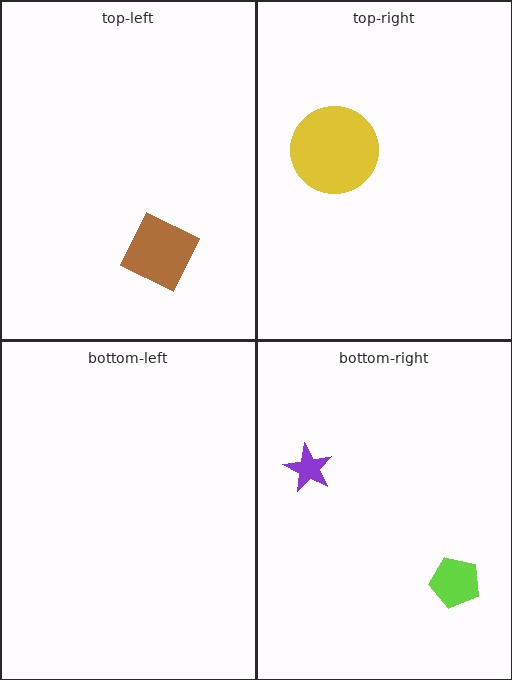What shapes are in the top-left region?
The brown diamond.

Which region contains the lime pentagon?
The bottom-right region.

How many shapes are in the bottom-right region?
2.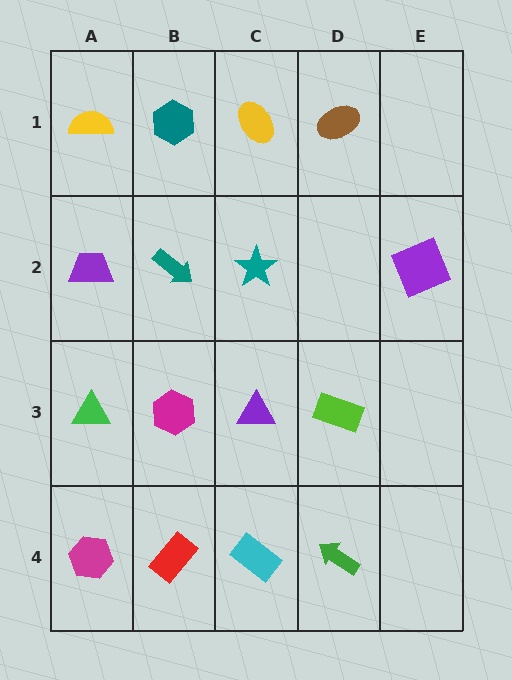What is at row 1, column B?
A teal hexagon.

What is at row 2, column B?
A teal arrow.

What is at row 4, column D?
A green arrow.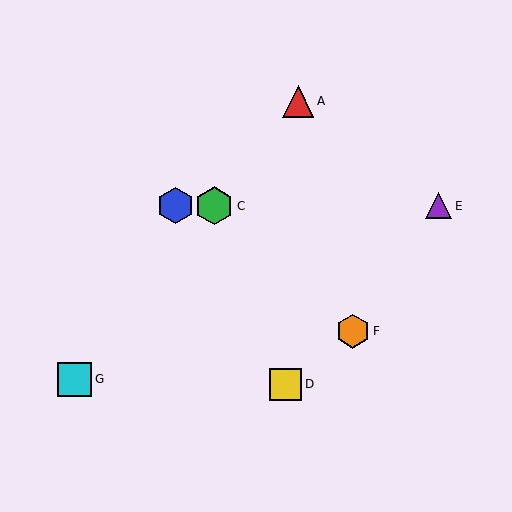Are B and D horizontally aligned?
No, B is at y≈206 and D is at y≈384.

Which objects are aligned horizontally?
Objects B, C, E are aligned horizontally.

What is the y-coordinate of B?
Object B is at y≈206.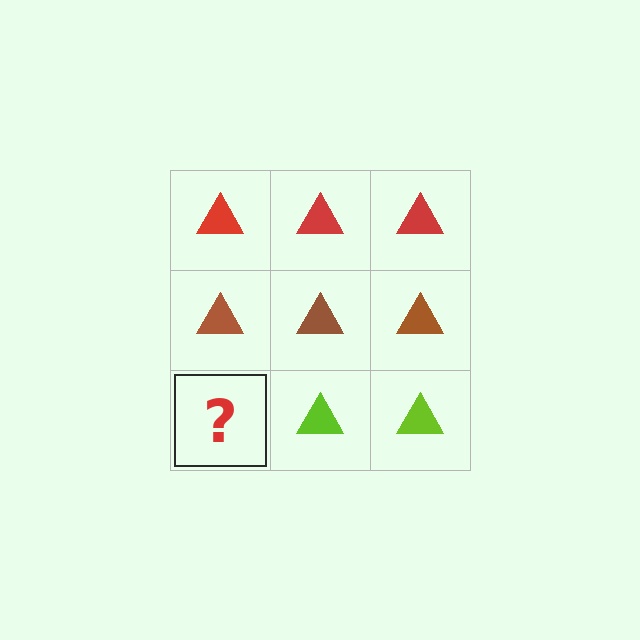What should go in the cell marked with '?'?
The missing cell should contain a lime triangle.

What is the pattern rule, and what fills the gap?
The rule is that each row has a consistent color. The gap should be filled with a lime triangle.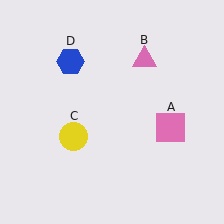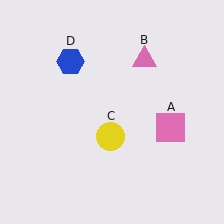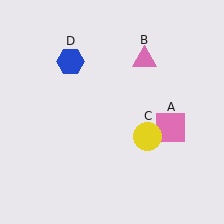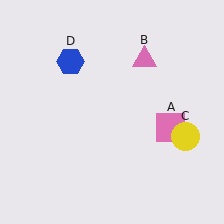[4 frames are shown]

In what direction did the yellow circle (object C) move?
The yellow circle (object C) moved right.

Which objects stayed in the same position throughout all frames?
Pink square (object A) and pink triangle (object B) and blue hexagon (object D) remained stationary.